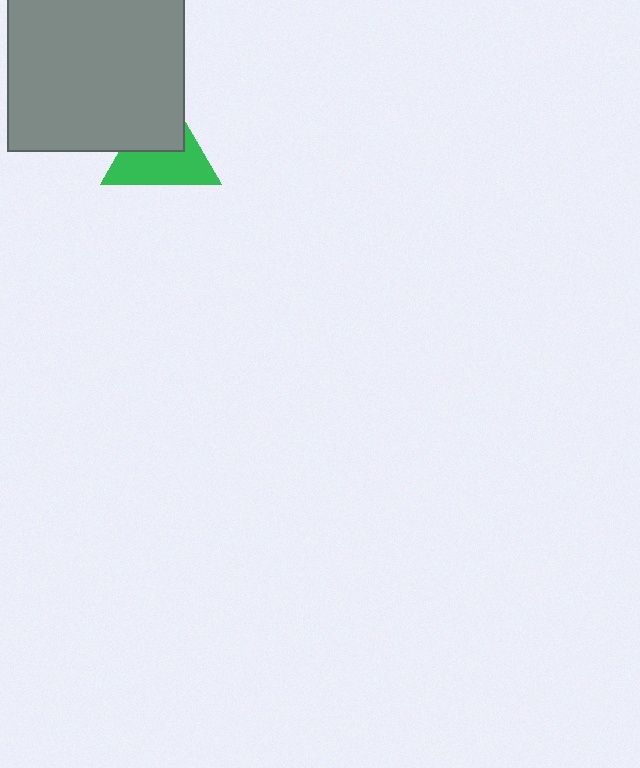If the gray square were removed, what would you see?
You would see the complete green triangle.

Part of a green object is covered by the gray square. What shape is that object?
It is a triangle.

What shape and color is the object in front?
The object in front is a gray square.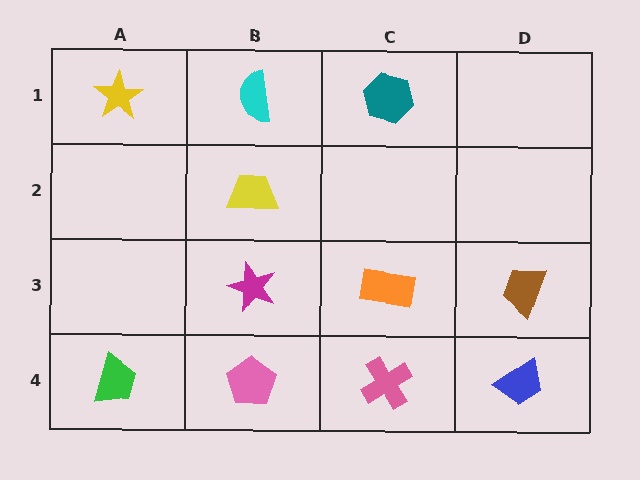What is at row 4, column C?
A pink cross.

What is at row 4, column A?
A green trapezoid.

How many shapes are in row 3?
3 shapes.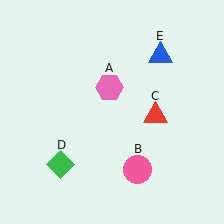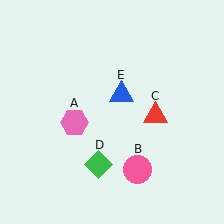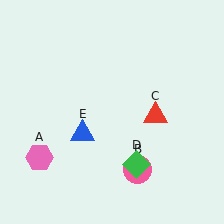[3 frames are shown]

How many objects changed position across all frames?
3 objects changed position: pink hexagon (object A), green diamond (object D), blue triangle (object E).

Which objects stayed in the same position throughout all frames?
Pink circle (object B) and red triangle (object C) remained stationary.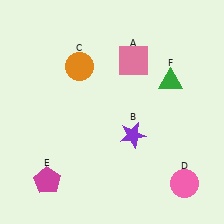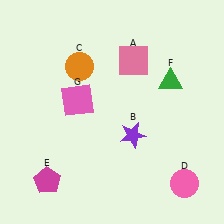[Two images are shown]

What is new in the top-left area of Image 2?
A pink square (G) was added in the top-left area of Image 2.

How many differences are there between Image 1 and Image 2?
There is 1 difference between the two images.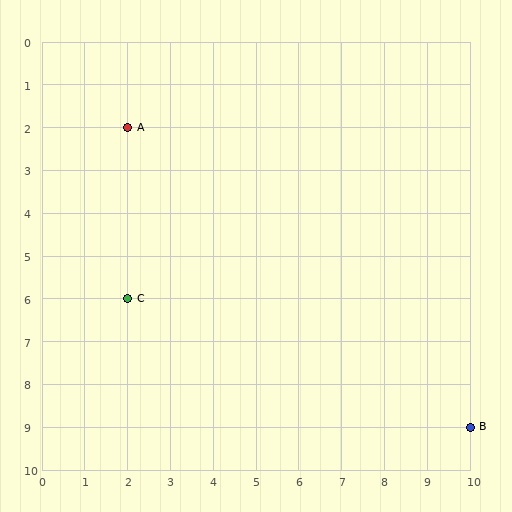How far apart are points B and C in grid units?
Points B and C are 8 columns and 3 rows apart (about 8.5 grid units diagonally).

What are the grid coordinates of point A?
Point A is at grid coordinates (2, 2).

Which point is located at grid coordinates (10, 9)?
Point B is at (10, 9).